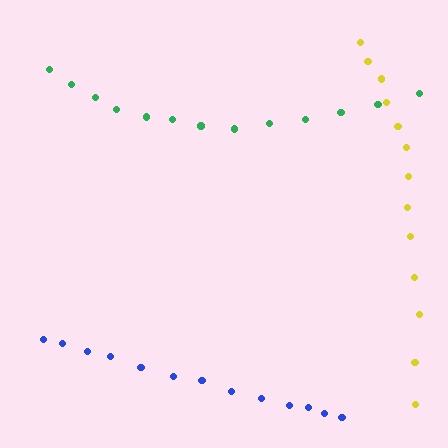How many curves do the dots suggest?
There are 3 distinct paths.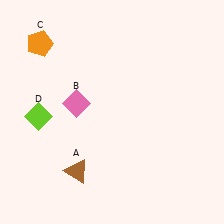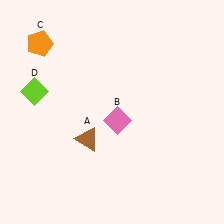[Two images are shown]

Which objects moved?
The objects that moved are: the brown triangle (A), the pink diamond (B), the lime diamond (D).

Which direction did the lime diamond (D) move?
The lime diamond (D) moved up.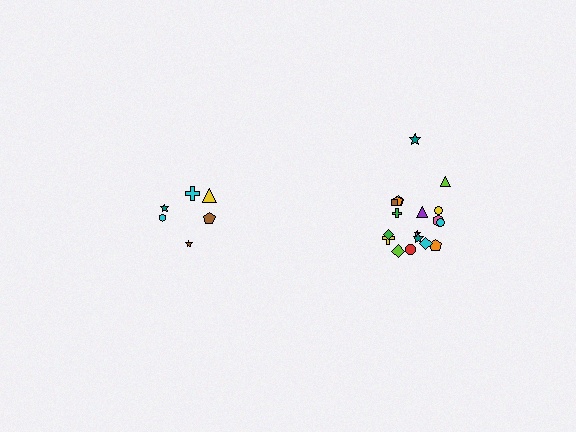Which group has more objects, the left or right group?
The right group.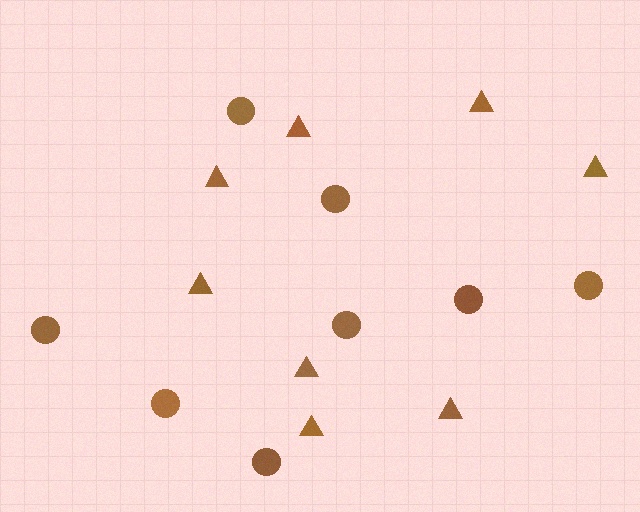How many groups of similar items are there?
There are 2 groups: one group of triangles (8) and one group of circles (8).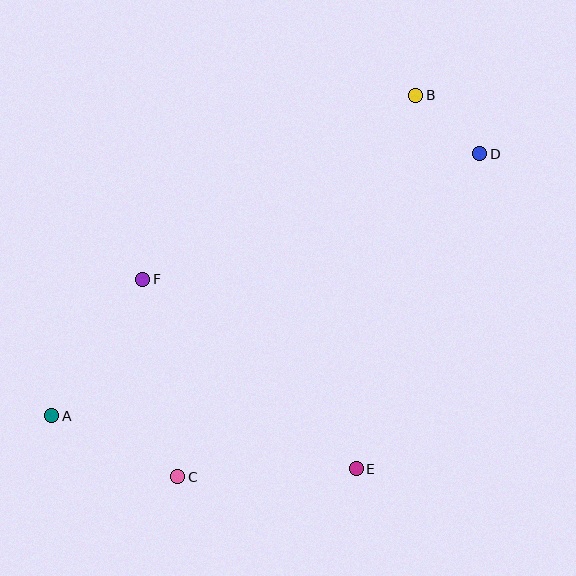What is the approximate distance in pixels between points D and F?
The distance between D and F is approximately 360 pixels.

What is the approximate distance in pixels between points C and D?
The distance between C and D is approximately 442 pixels.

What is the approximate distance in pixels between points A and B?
The distance between A and B is approximately 485 pixels.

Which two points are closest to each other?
Points B and D are closest to each other.